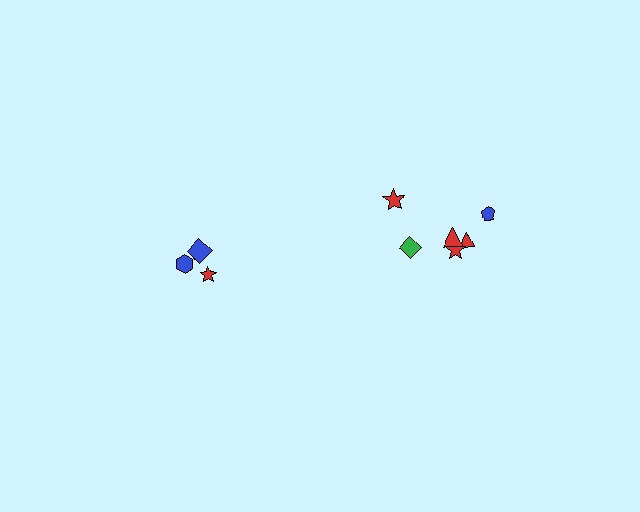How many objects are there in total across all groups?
There are 9 objects.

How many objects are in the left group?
There are 3 objects.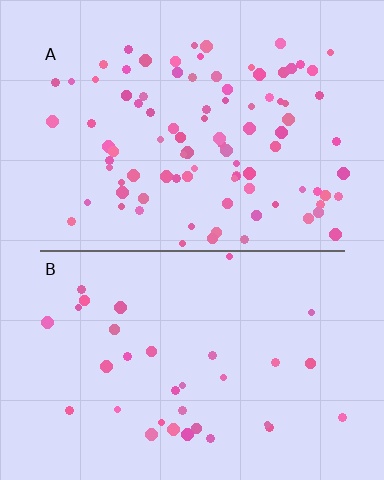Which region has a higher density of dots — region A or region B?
A (the top).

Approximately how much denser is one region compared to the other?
Approximately 2.8× — region A over region B.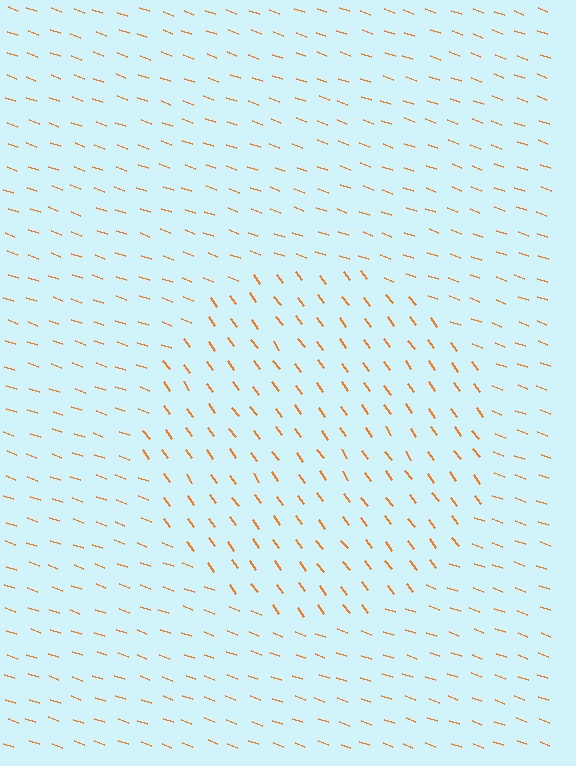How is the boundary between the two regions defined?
The boundary is defined purely by a change in line orientation (approximately 33 degrees difference). All lines are the same color and thickness.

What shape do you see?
I see a circle.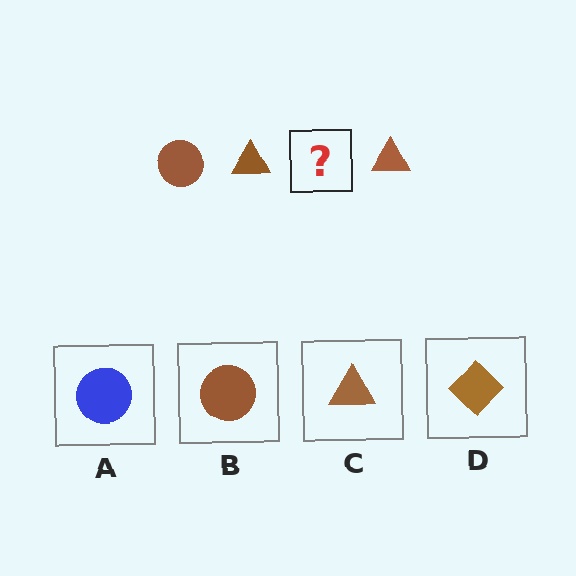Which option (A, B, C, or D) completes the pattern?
B.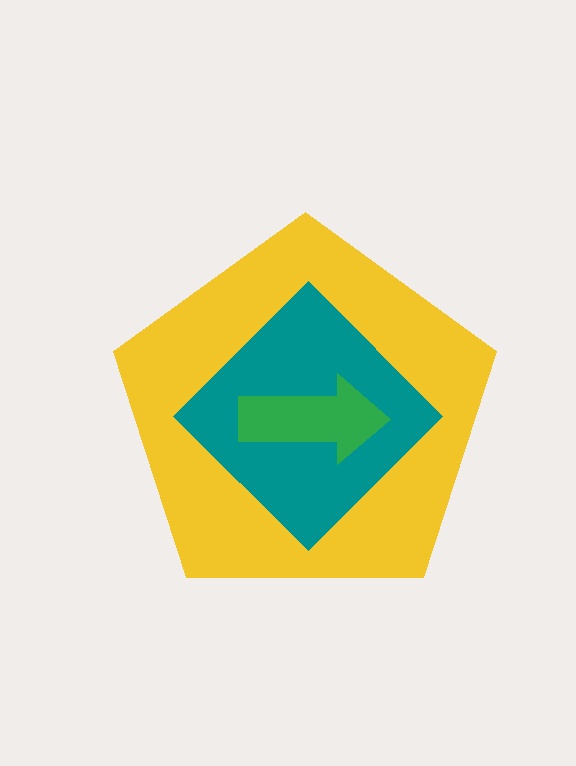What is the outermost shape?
The yellow pentagon.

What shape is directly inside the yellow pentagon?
The teal diamond.